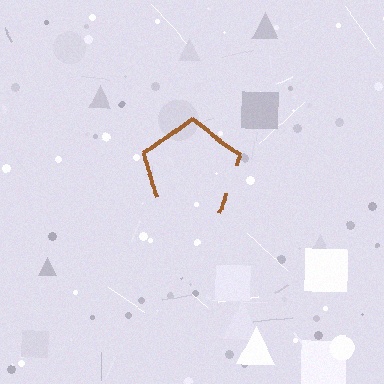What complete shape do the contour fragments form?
The contour fragments form a pentagon.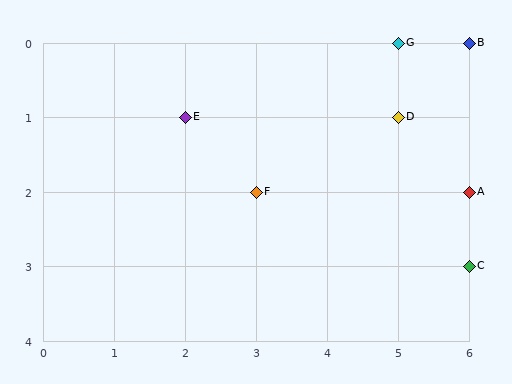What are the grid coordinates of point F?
Point F is at grid coordinates (3, 2).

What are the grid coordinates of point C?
Point C is at grid coordinates (6, 3).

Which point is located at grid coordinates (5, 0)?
Point G is at (5, 0).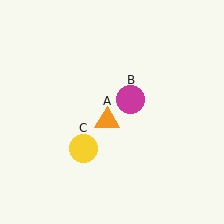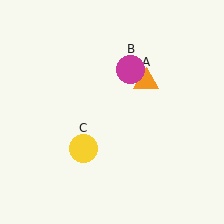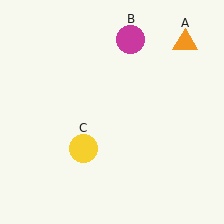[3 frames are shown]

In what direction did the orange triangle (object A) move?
The orange triangle (object A) moved up and to the right.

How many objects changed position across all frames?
2 objects changed position: orange triangle (object A), magenta circle (object B).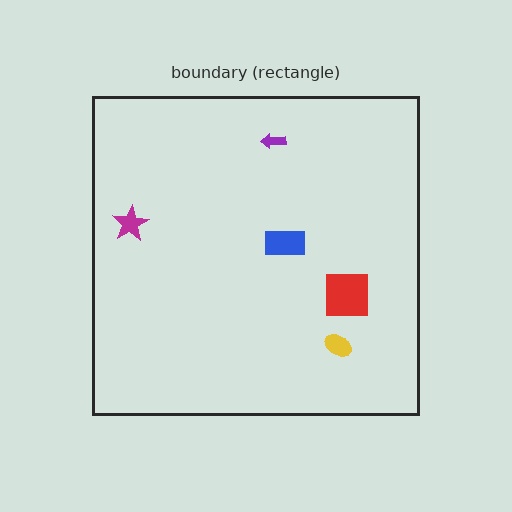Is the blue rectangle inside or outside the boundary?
Inside.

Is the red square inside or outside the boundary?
Inside.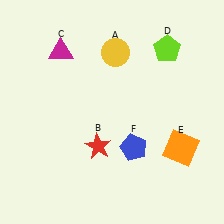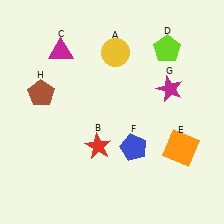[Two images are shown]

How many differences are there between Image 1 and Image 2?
There are 2 differences between the two images.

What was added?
A magenta star (G), a brown pentagon (H) were added in Image 2.